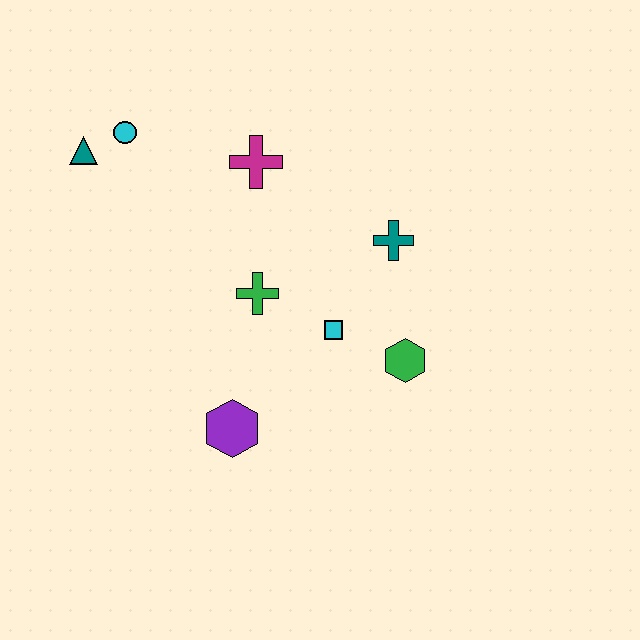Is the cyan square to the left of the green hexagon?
Yes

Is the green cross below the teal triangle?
Yes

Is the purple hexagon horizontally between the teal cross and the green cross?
No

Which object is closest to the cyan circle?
The teal triangle is closest to the cyan circle.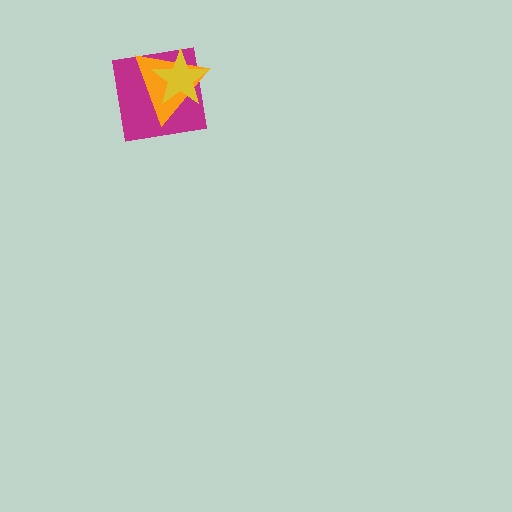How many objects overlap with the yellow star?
2 objects overlap with the yellow star.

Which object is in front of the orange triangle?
The yellow star is in front of the orange triangle.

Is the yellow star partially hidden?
No, no other shape covers it.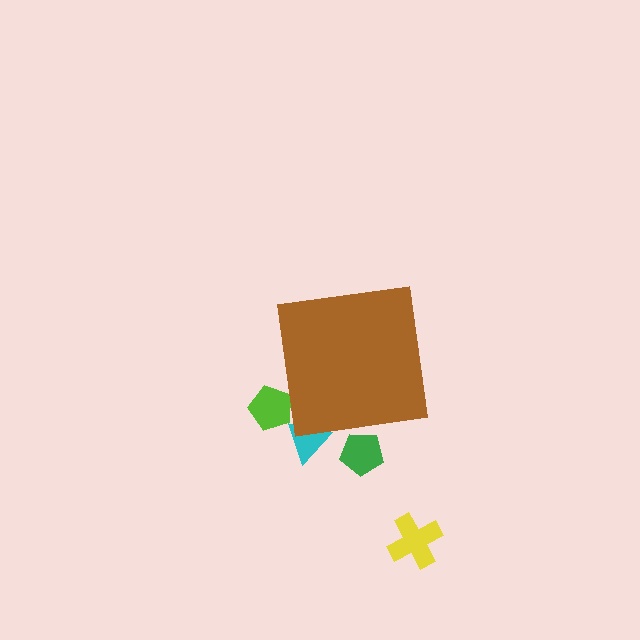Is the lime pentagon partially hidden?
Yes, the lime pentagon is partially hidden behind the brown square.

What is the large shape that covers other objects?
A brown square.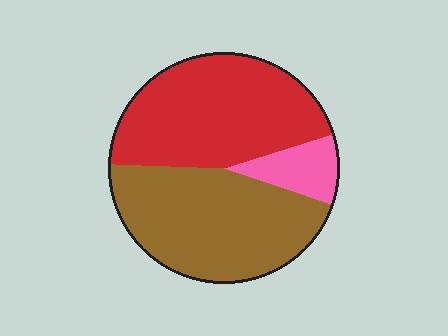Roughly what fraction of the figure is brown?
Brown covers 45% of the figure.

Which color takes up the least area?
Pink, at roughly 10%.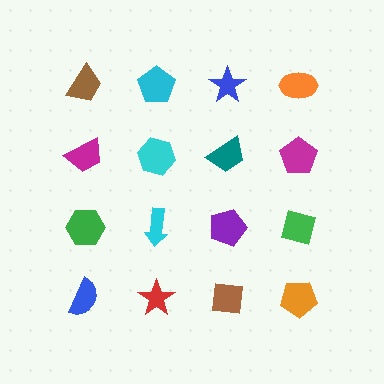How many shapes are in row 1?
4 shapes.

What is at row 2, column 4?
A magenta pentagon.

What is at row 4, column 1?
A blue semicircle.